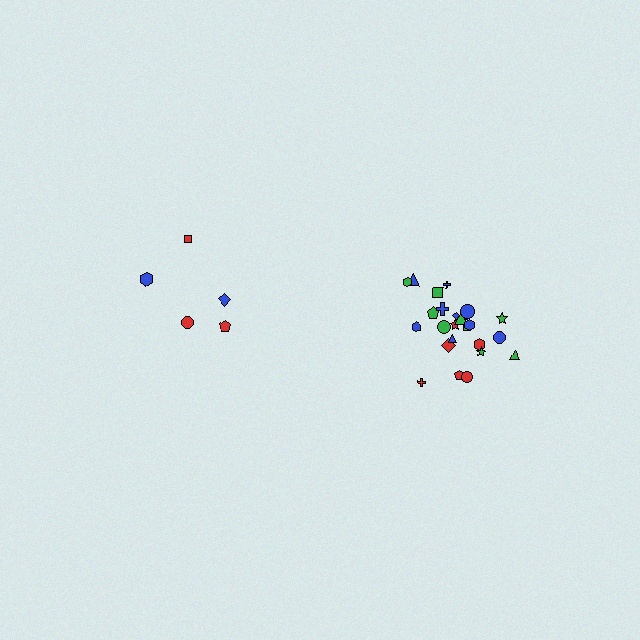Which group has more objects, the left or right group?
The right group.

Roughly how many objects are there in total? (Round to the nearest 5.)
Roughly 30 objects in total.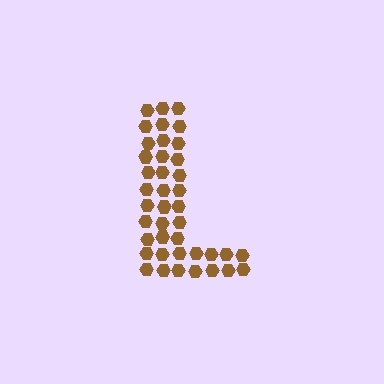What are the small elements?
The small elements are hexagons.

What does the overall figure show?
The overall figure shows the letter L.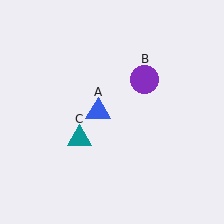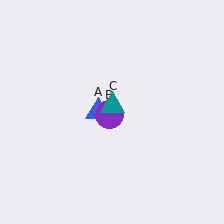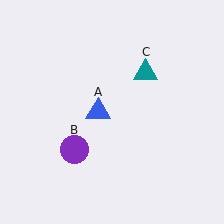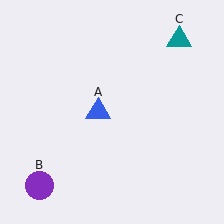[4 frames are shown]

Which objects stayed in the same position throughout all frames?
Blue triangle (object A) remained stationary.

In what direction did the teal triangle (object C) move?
The teal triangle (object C) moved up and to the right.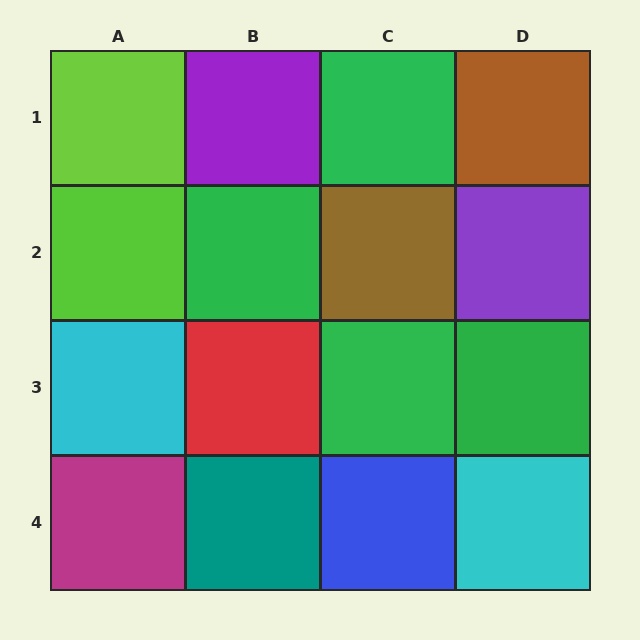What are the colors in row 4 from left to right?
Magenta, teal, blue, cyan.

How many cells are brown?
2 cells are brown.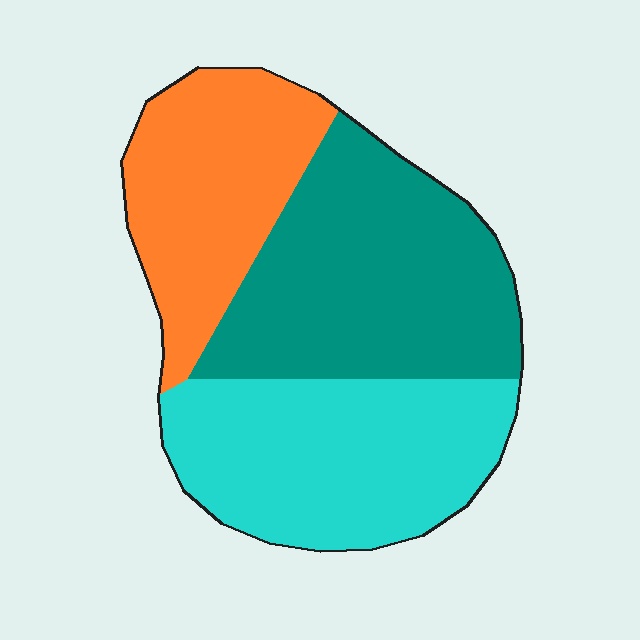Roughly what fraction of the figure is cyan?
Cyan takes up about one third (1/3) of the figure.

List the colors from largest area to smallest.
From largest to smallest: teal, cyan, orange.